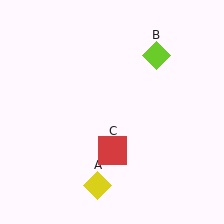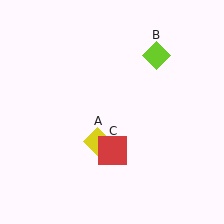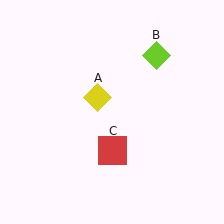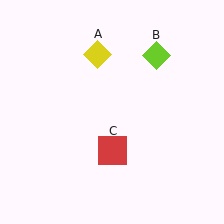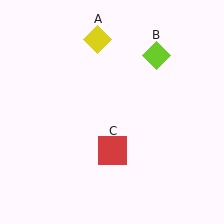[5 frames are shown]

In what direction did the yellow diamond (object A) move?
The yellow diamond (object A) moved up.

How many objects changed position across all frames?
1 object changed position: yellow diamond (object A).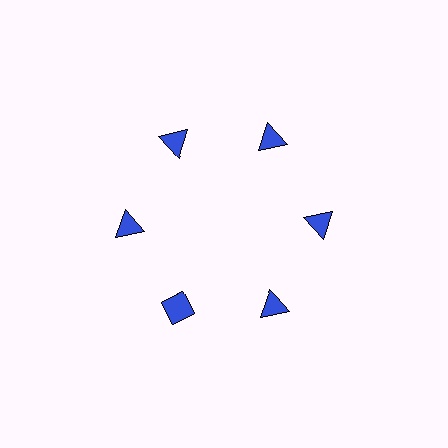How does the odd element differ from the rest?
It has a different shape: diamond instead of triangle.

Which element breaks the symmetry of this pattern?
The blue diamond at roughly the 7 o'clock position breaks the symmetry. All other shapes are blue triangles.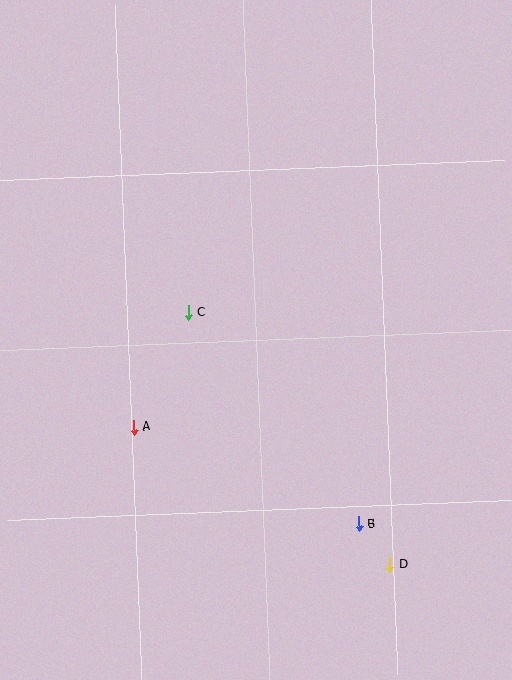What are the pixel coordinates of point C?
Point C is at (188, 312).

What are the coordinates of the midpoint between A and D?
The midpoint between A and D is at (262, 496).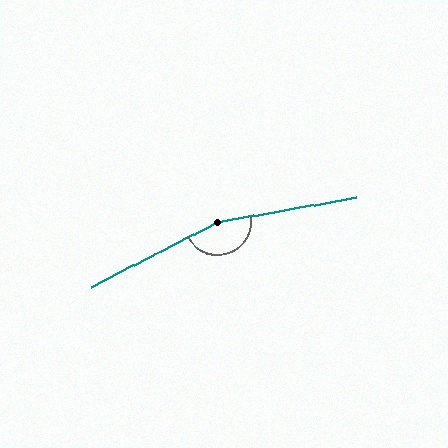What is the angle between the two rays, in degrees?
Approximately 162 degrees.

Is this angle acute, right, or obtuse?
It is obtuse.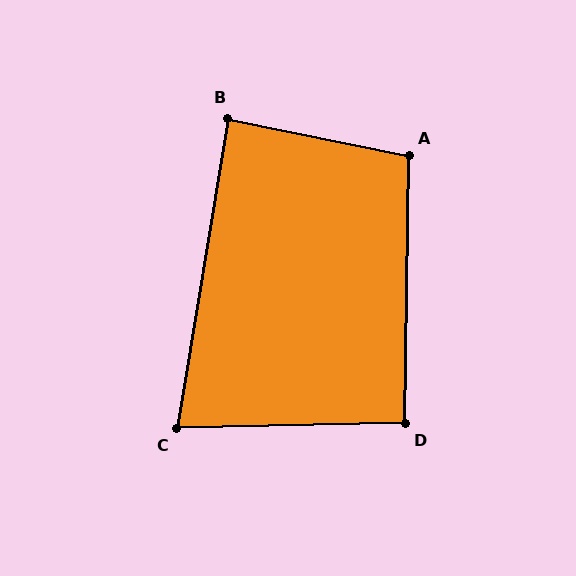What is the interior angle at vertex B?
Approximately 88 degrees (approximately right).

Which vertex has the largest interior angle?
A, at approximately 101 degrees.